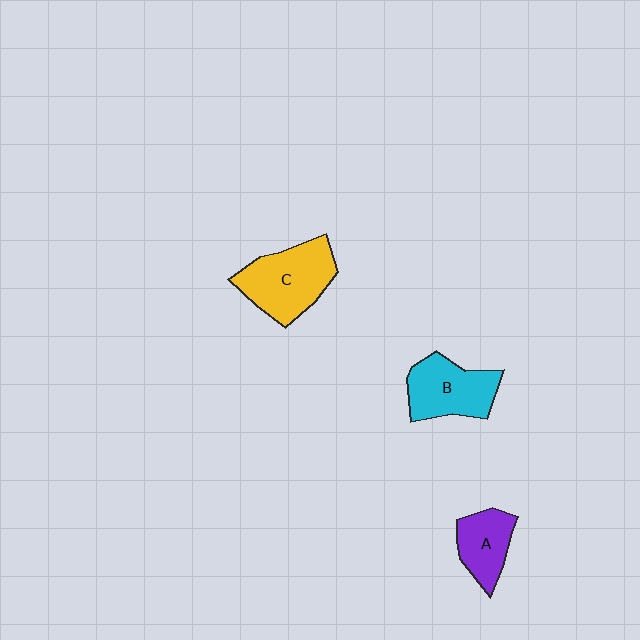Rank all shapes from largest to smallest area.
From largest to smallest: C (yellow), B (cyan), A (purple).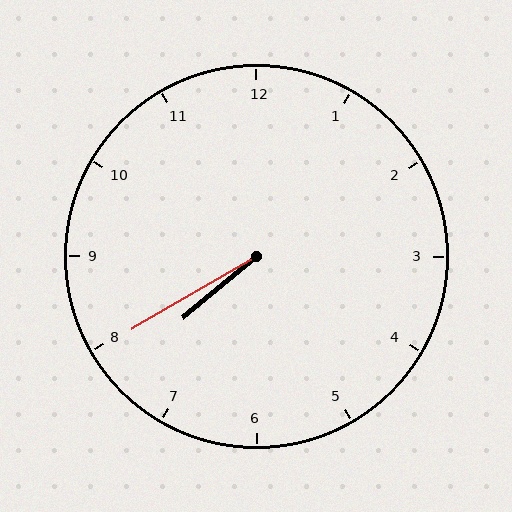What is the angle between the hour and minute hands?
Approximately 10 degrees.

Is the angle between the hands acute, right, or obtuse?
It is acute.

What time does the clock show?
7:40.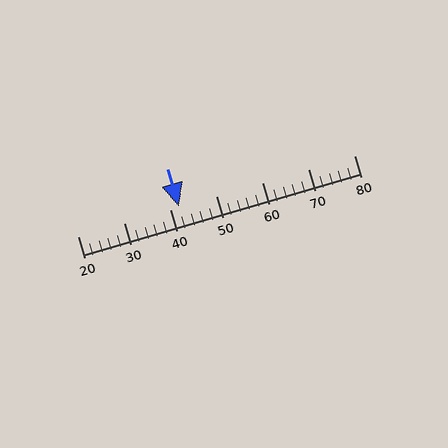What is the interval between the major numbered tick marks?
The major tick marks are spaced 10 units apart.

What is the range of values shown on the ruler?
The ruler shows values from 20 to 80.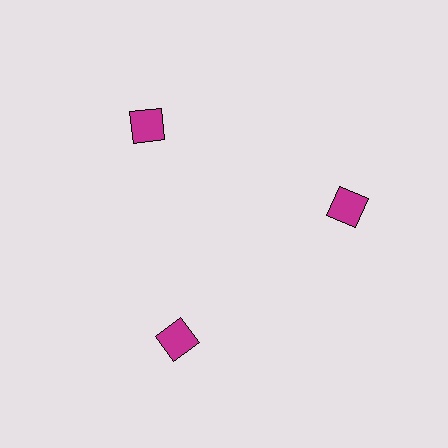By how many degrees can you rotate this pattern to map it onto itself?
The pattern maps onto itself every 120 degrees of rotation.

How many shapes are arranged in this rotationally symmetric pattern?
There are 3 shapes, arranged in 3 groups of 1.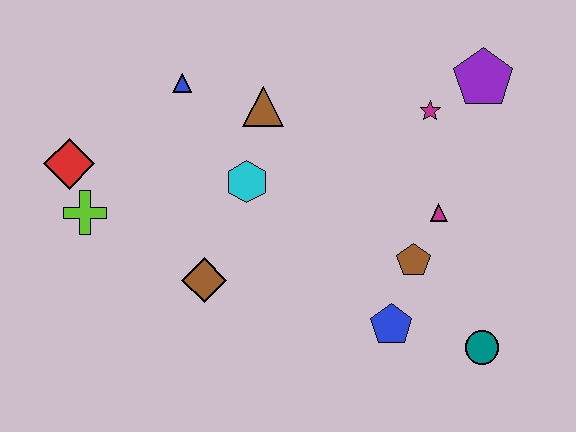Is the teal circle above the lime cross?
No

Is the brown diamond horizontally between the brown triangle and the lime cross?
Yes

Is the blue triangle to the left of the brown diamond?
Yes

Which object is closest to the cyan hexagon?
The brown triangle is closest to the cyan hexagon.